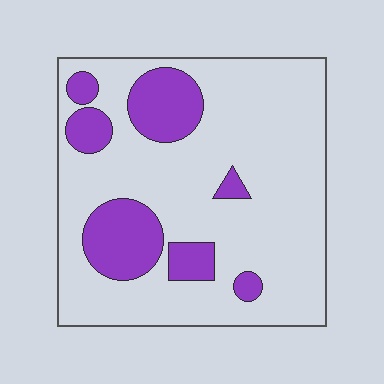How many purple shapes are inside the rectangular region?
7.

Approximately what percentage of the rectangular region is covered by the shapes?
Approximately 20%.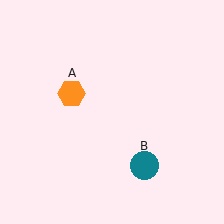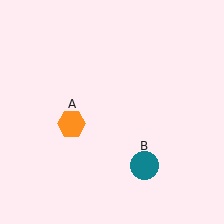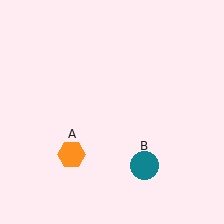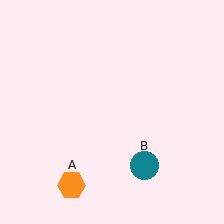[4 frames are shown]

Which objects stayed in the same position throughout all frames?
Teal circle (object B) remained stationary.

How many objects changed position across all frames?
1 object changed position: orange hexagon (object A).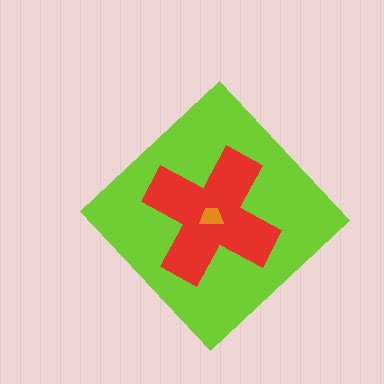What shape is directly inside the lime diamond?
The red cross.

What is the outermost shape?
The lime diamond.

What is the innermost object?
The orange trapezoid.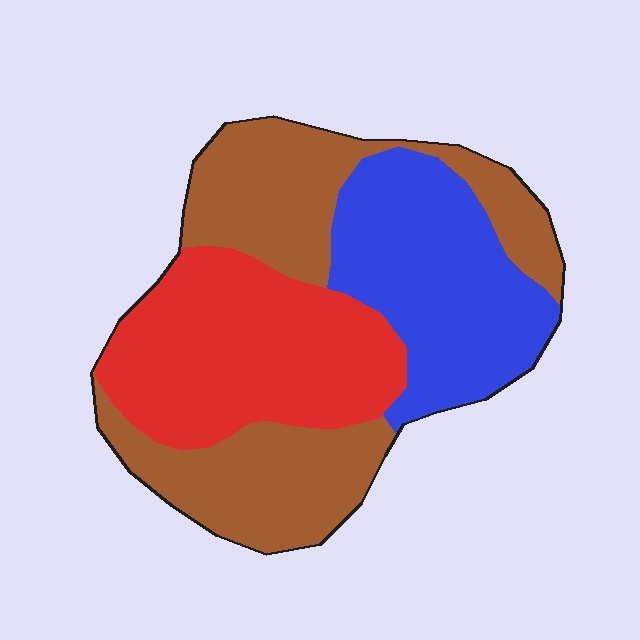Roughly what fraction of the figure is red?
Red takes up between a quarter and a half of the figure.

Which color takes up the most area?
Brown, at roughly 40%.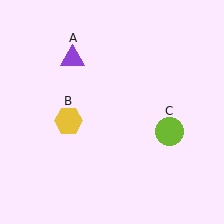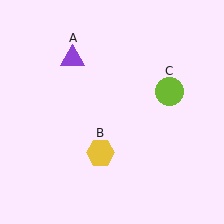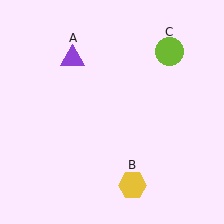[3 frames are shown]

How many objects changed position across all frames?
2 objects changed position: yellow hexagon (object B), lime circle (object C).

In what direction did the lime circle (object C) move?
The lime circle (object C) moved up.